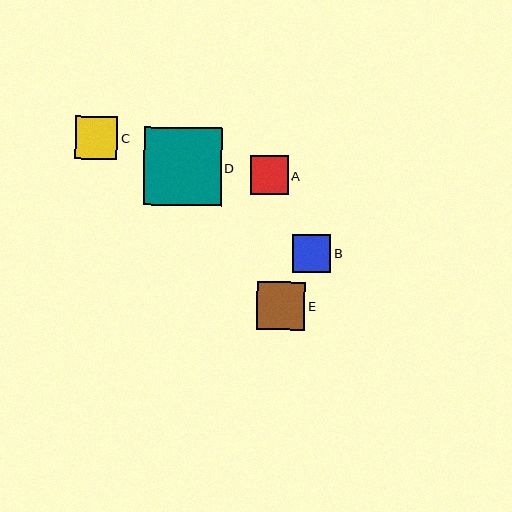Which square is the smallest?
Square B is the smallest with a size of approximately 38 pixels.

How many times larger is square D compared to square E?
Square D is approximately 1.6 times the size of square E.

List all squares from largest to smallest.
From largest to smallest: D, E, C, A, B.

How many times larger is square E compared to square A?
Square E is approximately 1.3 times the size of square A.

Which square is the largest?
Square D is the largest with a size of approximately 78 pixels.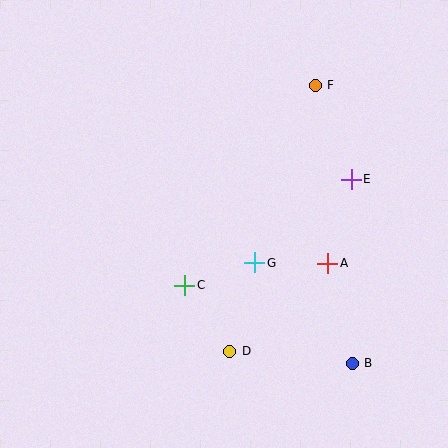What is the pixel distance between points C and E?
The distance between C and E is 197 pixels.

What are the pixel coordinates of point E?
Point E is at (351, 179).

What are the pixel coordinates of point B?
Point B is at (352, 363).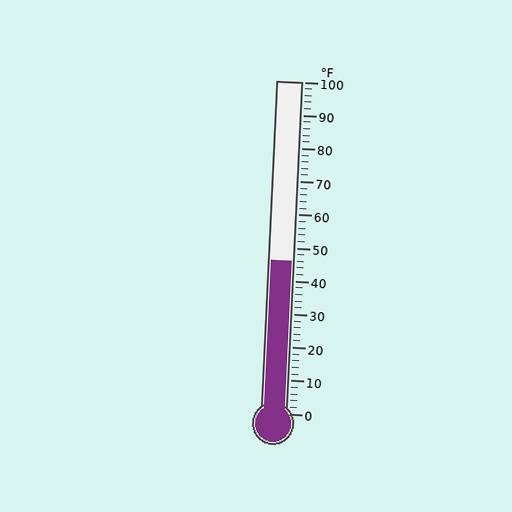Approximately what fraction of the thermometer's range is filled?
The thermometer is filled to approximately 45% of its range.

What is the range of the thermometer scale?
The thermometer scale ranges from 0°F to 100°F.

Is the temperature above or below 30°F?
The temperature is above 30°F.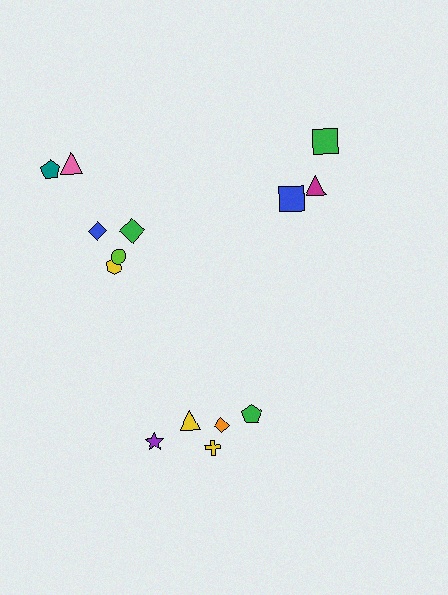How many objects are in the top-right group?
There are 3 objects.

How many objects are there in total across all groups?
There are 14 objects.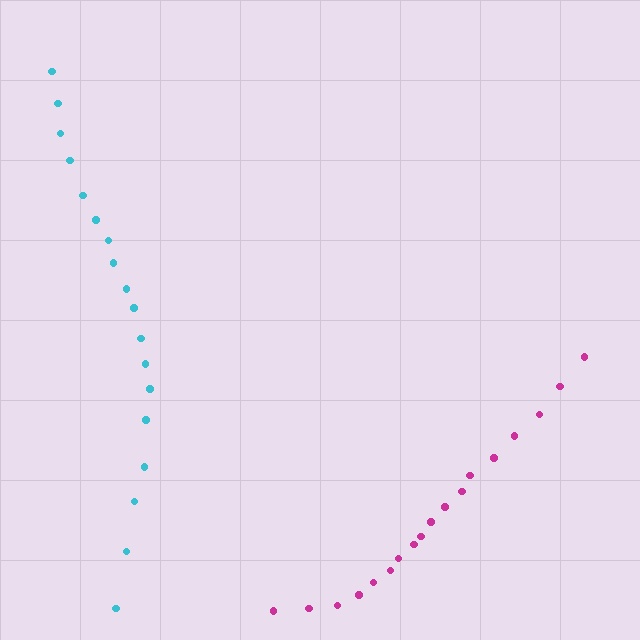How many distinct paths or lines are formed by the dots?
There are 2 distinct paths.